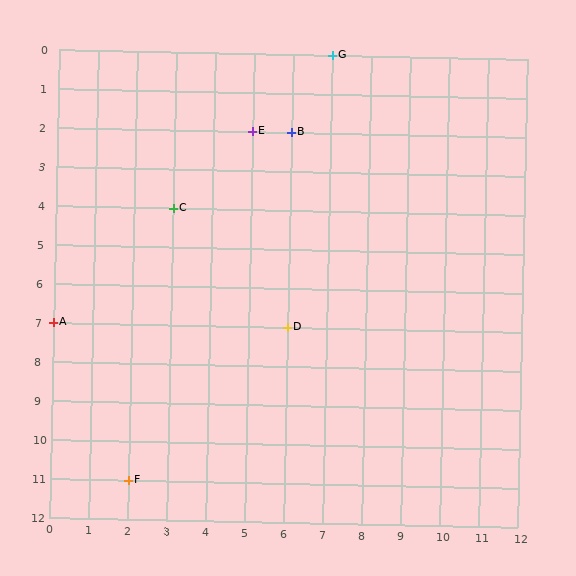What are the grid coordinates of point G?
Point G is at grid coordinates (7, 0).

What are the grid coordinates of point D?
Point D is at grid coordinates (6, 7).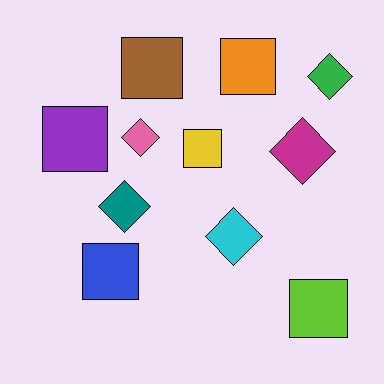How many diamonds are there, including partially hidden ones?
There are 5 diamonds.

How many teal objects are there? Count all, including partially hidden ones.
There is 1 teal object.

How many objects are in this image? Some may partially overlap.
There are 11 objects.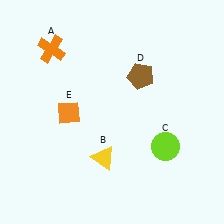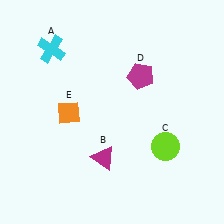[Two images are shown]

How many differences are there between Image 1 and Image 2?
There are 3 differences between the two images.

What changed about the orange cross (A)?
In Image 1, A is orange. In Image 2, it changed to cyan.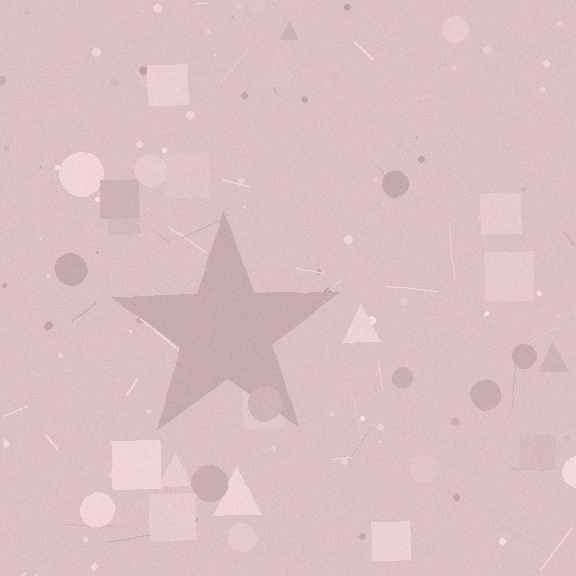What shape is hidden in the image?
A star is hidden in the image.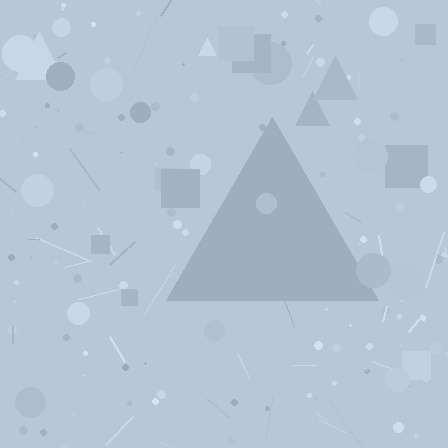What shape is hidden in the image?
A triangle is hidden in the image.